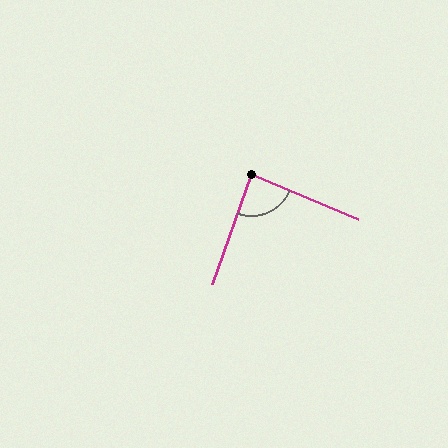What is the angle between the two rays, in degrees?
Approximately 87 degrees.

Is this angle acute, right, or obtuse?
It is approximately a right angle.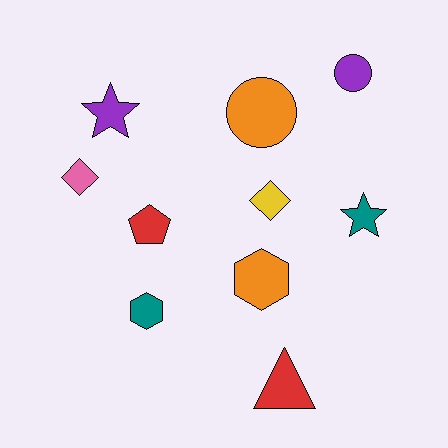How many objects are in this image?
There are 10 objects.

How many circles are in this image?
There are 2 circles.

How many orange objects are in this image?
There are 2 orange objects.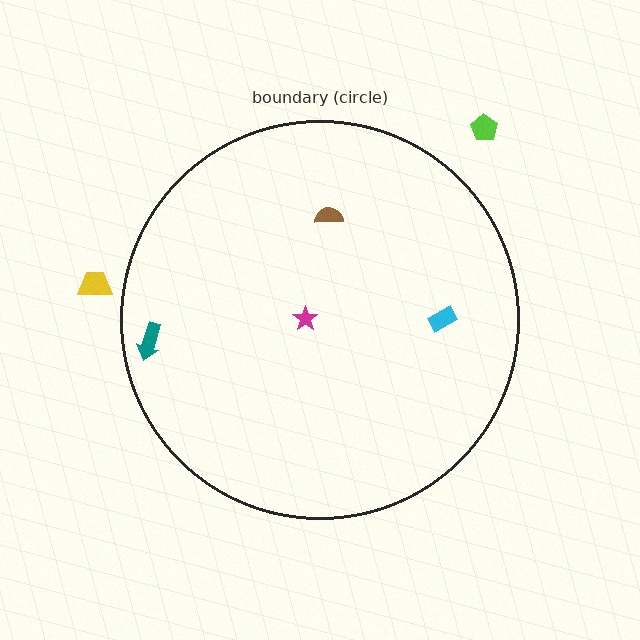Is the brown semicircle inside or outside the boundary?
Inside.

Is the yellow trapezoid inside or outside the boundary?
Outside.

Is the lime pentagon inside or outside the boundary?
Outside.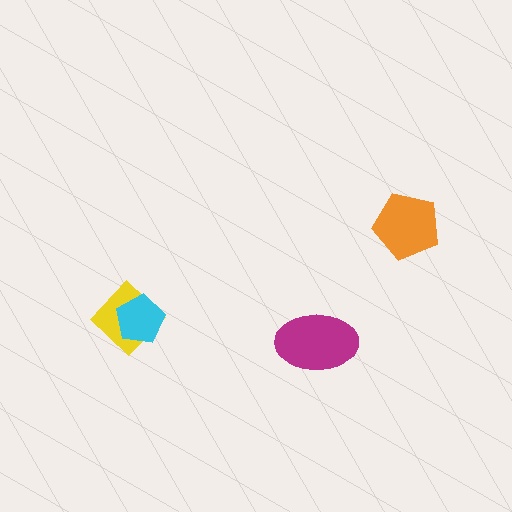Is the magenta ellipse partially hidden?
No, no other shape covers it.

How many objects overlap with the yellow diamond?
1 object overlaps with the yellow diamond.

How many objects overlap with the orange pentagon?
0 objects overlap with the orange pentagon.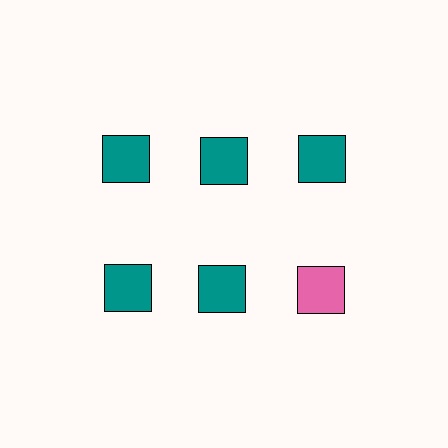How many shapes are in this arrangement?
There are 6 shapes arranged in a grid pattern.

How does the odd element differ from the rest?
It has a different color: pink instead of teal.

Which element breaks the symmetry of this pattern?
The pink square in the second row, center column breaks the symmetry. All other shapes are teal squares.